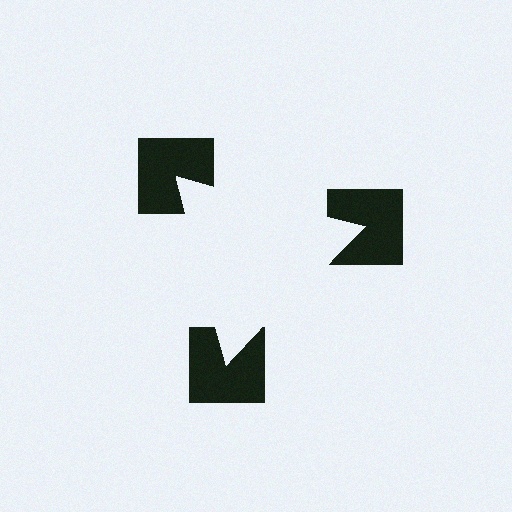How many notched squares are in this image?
There are 3 — one at each vertex of the illusory triangle.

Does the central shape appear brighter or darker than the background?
It typically appears slightly brighter than the background, even though no actual brightness change is drawn.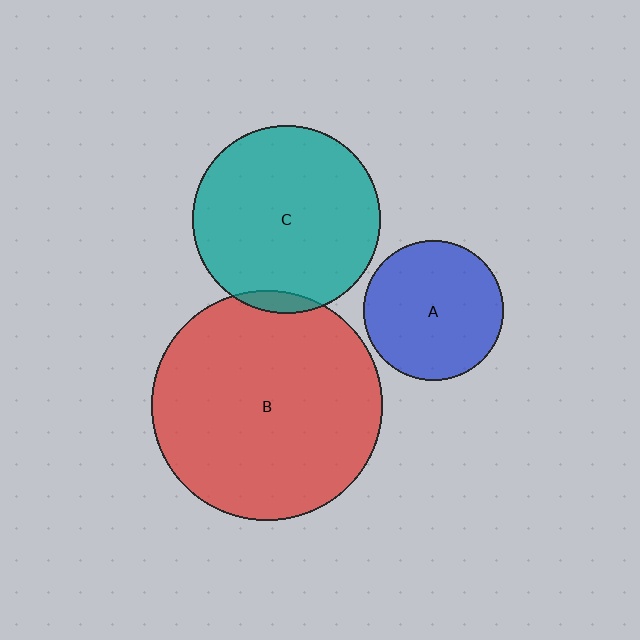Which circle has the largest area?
Circle B (red).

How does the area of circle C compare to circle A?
Approximately 1.8 times.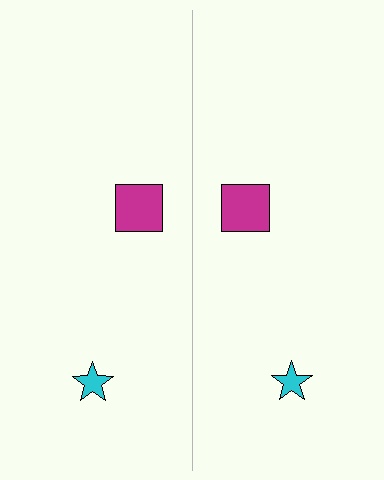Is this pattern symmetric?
Yes, this pattern has bilateral (reflection) symmetry.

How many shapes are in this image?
There are 4 shapes in this image.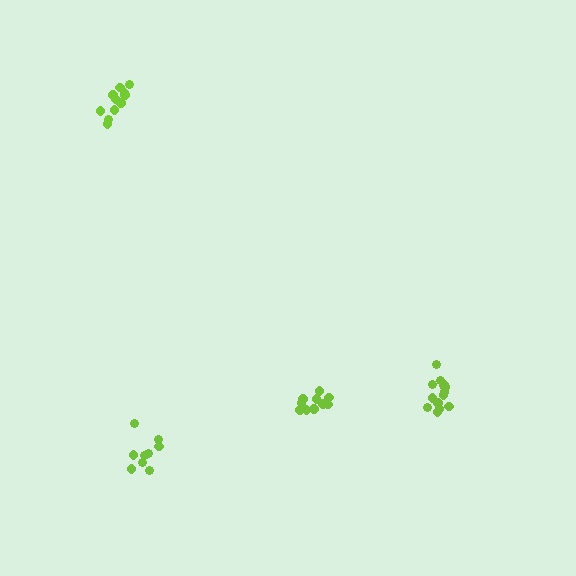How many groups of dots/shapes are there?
There are 4 groups.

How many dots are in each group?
Group 1: 9 dots, Group 2: 13 dots, Group 3: 10 dots, Group 4: 11 dots (43 total).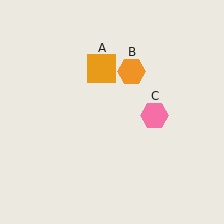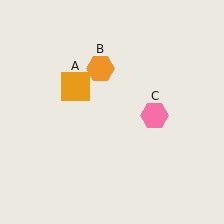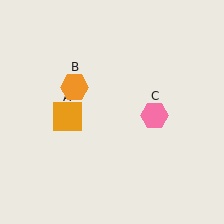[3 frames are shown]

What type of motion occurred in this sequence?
The orange square (object A), orange hexagon (object B) rotated counterclockwise around the center of the scene.